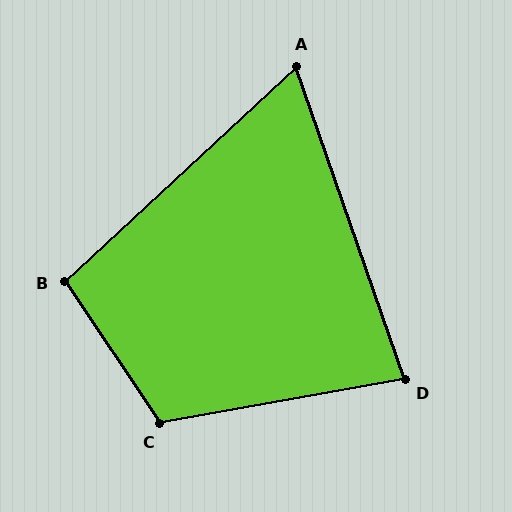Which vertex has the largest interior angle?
C, at approximately 114 degrees.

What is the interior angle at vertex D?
Approximately 81 degrees (acute).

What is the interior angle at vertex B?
Approximately 99 degrees (obtuse).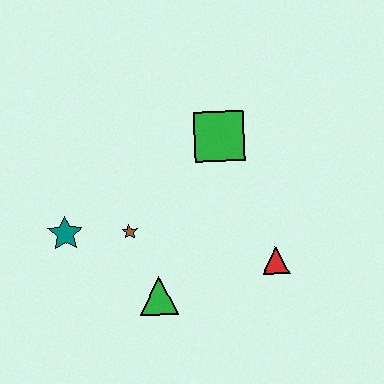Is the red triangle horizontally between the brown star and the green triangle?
No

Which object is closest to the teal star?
The brown star is closest to the teal star.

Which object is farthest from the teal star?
The red triangle is farthest from the teal star.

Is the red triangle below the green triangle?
No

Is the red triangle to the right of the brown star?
Yes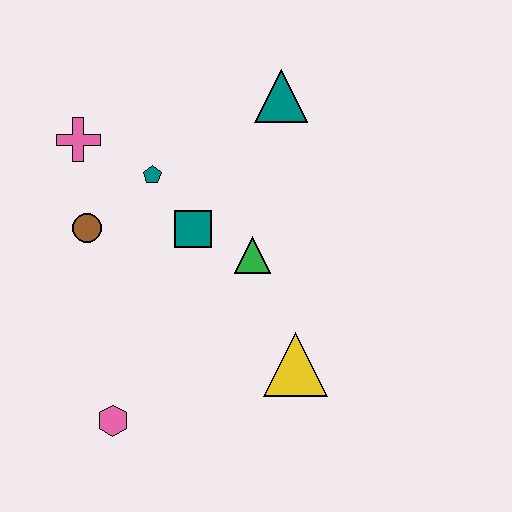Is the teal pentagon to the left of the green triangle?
Yes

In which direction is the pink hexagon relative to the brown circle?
The pink hexagon is below the brown circle.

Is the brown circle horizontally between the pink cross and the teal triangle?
Yes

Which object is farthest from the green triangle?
The pink hexagon is farthest from the green triangle.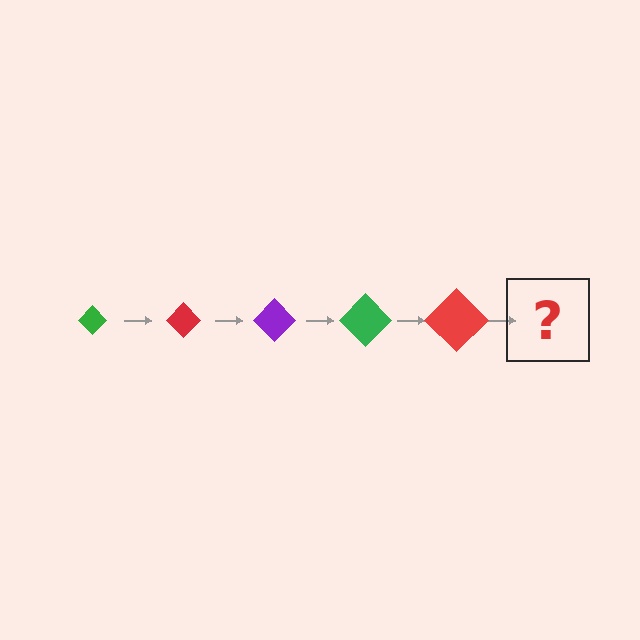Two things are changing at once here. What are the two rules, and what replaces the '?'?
The two rules are that the diamond grows larger each step and the color cycles through green, red, and purple. The '?' should be a purple diamond, larger than the previous one.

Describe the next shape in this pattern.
It should be a purple diamond, larger than the previous one.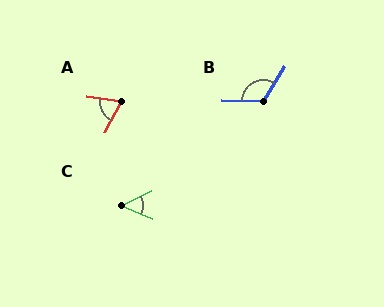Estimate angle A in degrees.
Approximately 70 degrees.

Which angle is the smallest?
C, at approximately 48 degrees.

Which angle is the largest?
B, at approximately 120 degrees.